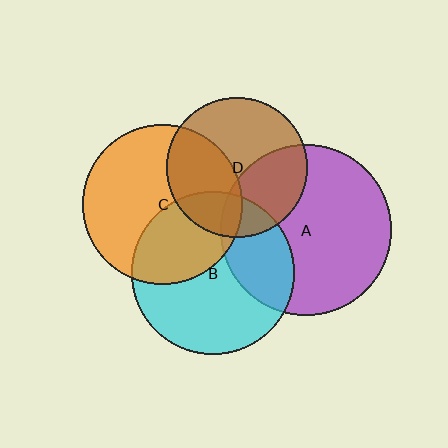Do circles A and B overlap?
Yes.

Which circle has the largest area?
Circle A (purple).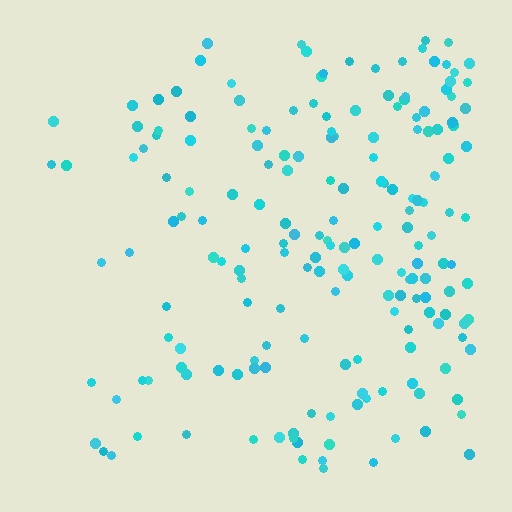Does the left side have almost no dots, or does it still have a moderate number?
Still a moderate number, just noticeably fewer than the right.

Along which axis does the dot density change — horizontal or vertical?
Horizontal.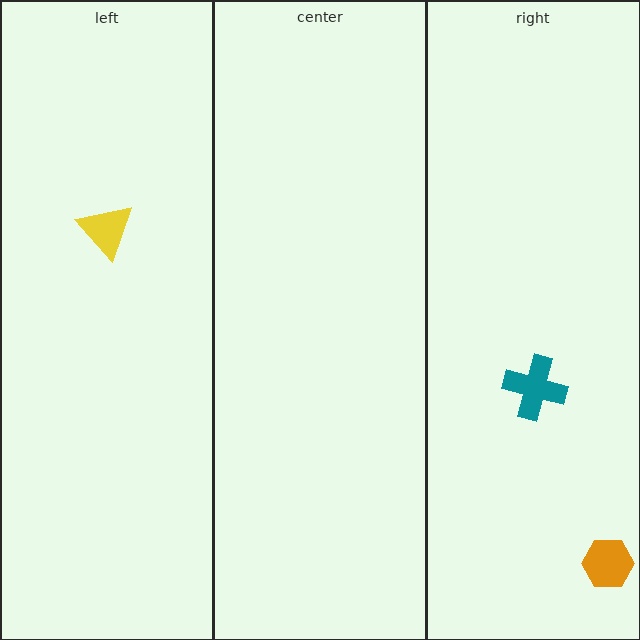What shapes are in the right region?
The orange hexagon, the teal cross.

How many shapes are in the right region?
2.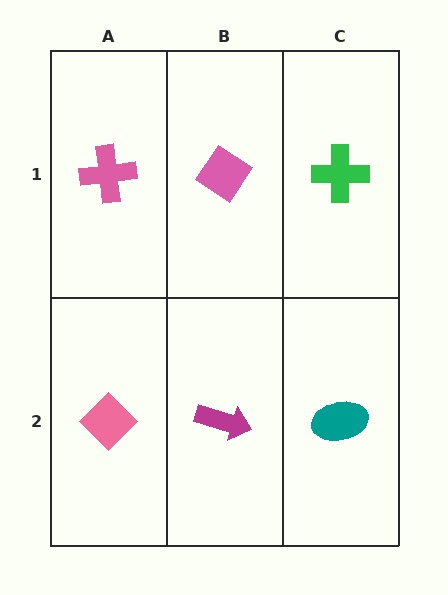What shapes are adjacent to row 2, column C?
A green cross (row 1, column C), a magenta arrow (row 2, column B).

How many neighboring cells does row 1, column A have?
2.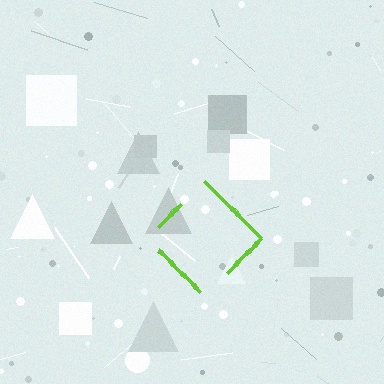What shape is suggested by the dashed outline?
The dashed outline suggests a diamond.